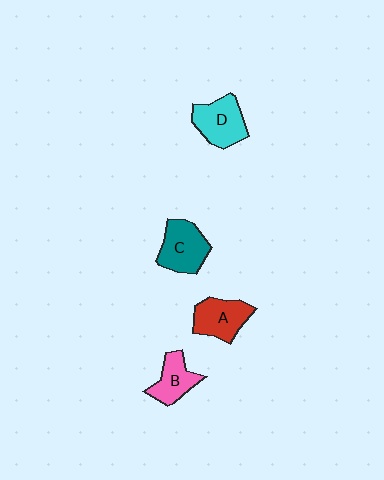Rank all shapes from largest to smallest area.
From largest to smallest: C (teal), D (cyan), A (red), B (pink).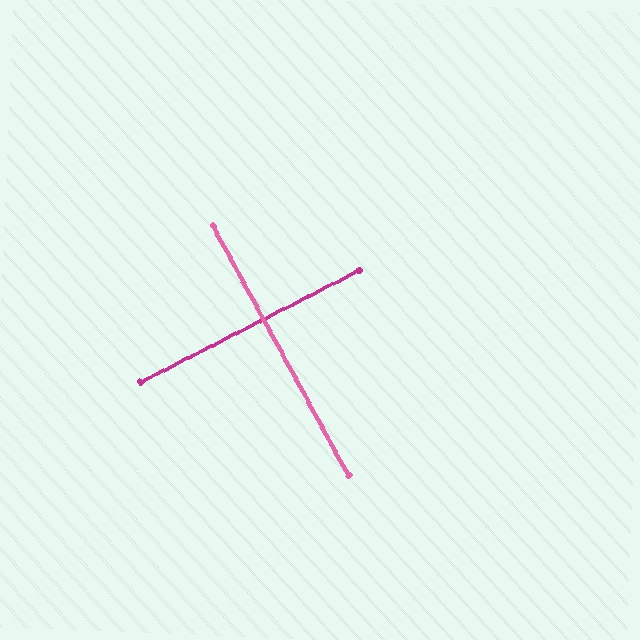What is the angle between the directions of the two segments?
Approximately 89 degrees.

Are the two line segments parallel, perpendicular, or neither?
Perpendicular — they meet at approximately 89°.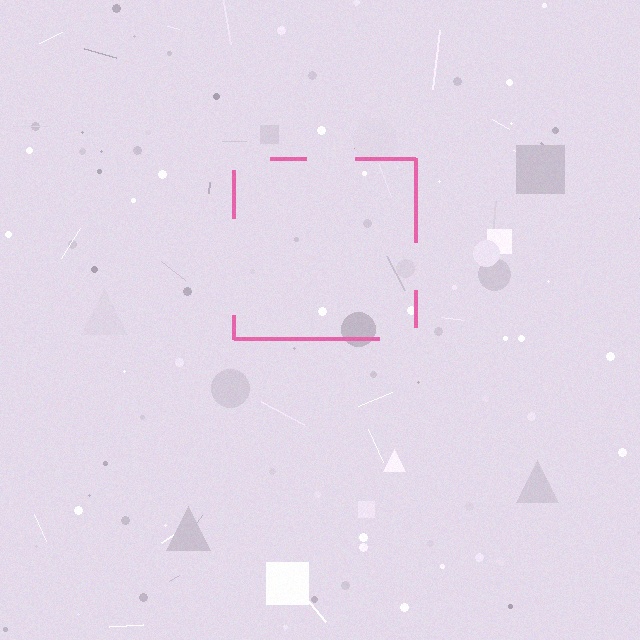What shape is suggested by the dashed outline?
The dashed outline suggests a square.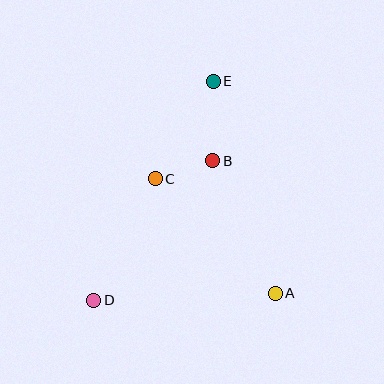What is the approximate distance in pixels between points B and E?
The distance between B and E is approximately 80 pixels.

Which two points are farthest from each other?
Points D and E are farthest from each other.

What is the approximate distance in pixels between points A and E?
The distance between A and E is approximately 221 pixels.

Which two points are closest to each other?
Points B and C are closest to each other.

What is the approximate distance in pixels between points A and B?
The distance between A and B is approximately 147 pixels.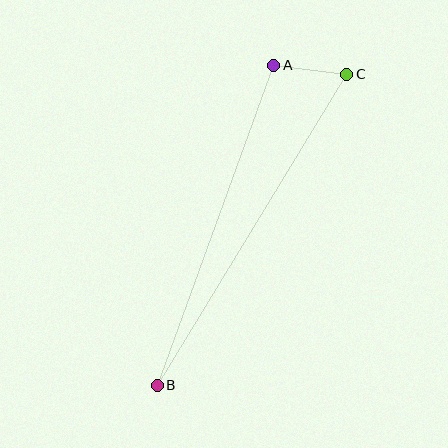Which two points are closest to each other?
Points A and C are closest to each other.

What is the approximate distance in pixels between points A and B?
The distance between A and B is approximately 340 pixels.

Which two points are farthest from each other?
Points B and C are farthest from each other.